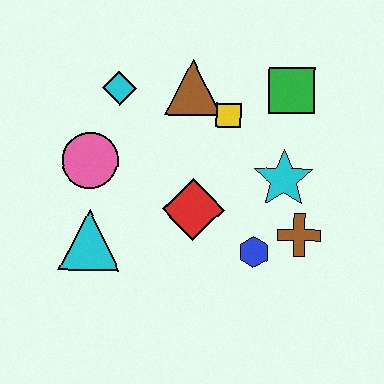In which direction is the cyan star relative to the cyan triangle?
The cyan star is to the right of the cyan triangle.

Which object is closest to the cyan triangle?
The pink circle is closest to the cyan triangle.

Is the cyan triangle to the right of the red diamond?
No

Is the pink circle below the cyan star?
No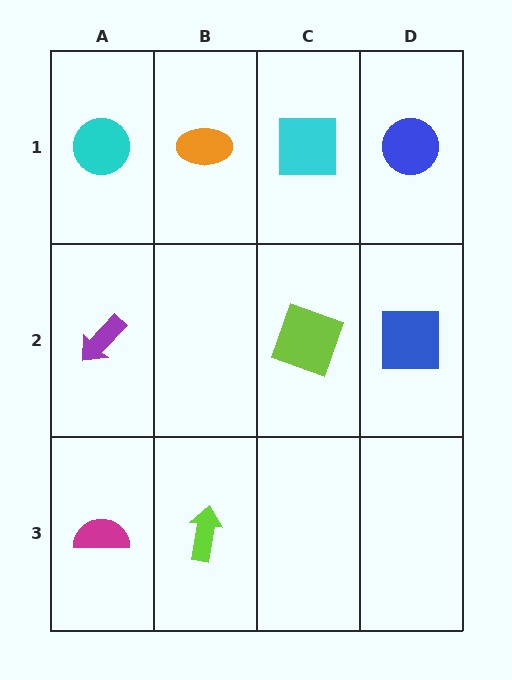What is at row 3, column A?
A magenta semicircle.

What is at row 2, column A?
A purple arrow.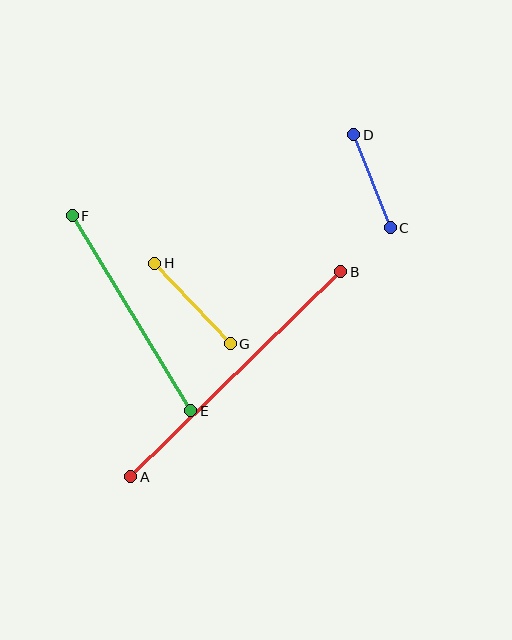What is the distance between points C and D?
The distance is approximately 100 pixels.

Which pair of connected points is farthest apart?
Points A and B are farthest apart.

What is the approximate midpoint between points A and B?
The midpoint is at approximately (236, 374) pixels.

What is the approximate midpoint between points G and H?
The midpoint is at approximately (193, 304) pixels.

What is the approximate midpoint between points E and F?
The midpoint is at approximately (131, 313) pixels.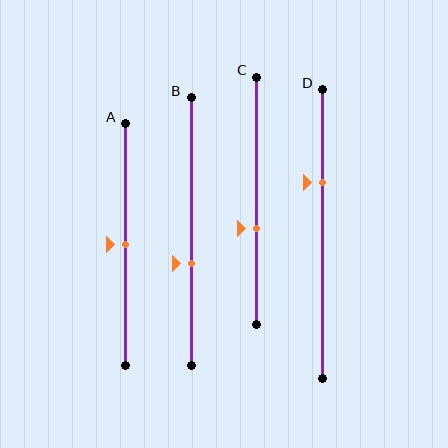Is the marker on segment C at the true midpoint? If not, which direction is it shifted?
No, the marker on segment C is shifted downward by about 11% of the segment length.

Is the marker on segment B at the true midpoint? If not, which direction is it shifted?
No, the marker on segment B is shifted downward by about 12% of the segment length.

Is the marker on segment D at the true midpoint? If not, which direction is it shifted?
No, the marker on segment D is shifted upward by about 18% of the segment length.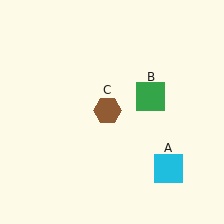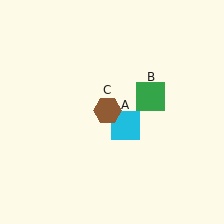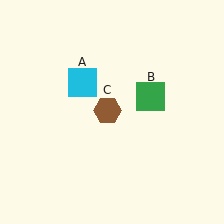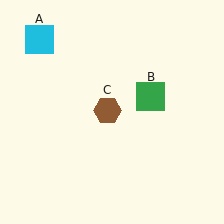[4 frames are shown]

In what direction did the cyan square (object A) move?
The cyan square (object A) moved up and to the left.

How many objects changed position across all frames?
1 object changed position: cyan square (object A).